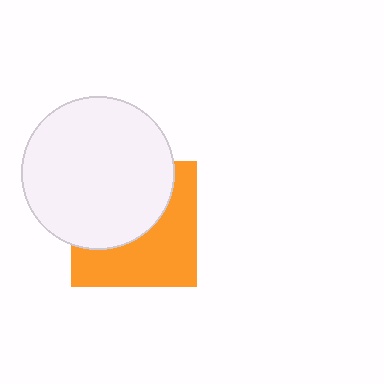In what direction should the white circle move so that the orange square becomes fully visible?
The white circle should move toward the upper-left. That is the shortest direction to clear the overlap and leave the orange square fully visible.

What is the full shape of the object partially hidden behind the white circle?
The partially hidden object is an orange square.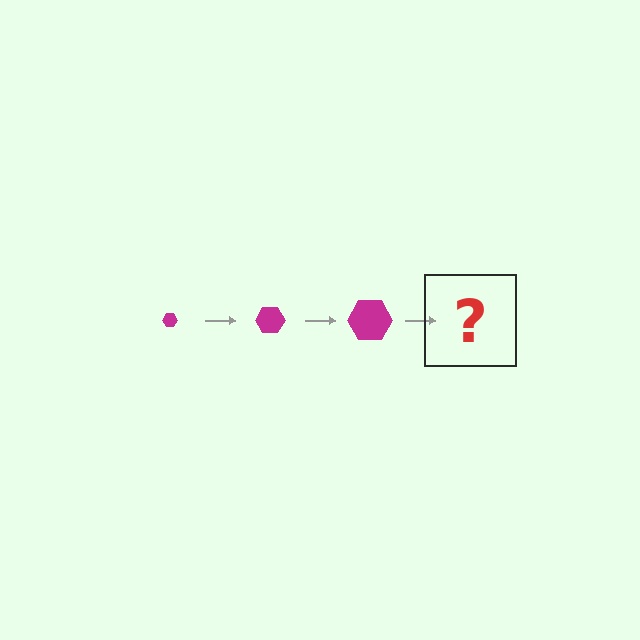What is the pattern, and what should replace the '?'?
The pattern is that the hexagon gets progressively larger each step. The '?' should be a magenta hexagon, larger than the previous one.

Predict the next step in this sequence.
The next step is a magenta hexagon, larger than the previous one.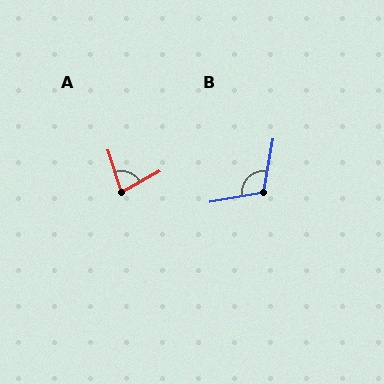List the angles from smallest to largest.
A (78°), B (110°).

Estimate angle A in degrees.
Approximately 78 degrees.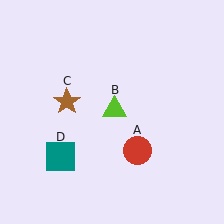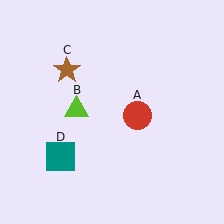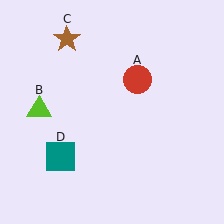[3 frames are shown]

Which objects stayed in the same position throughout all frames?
Teal square (object D) remained stationary.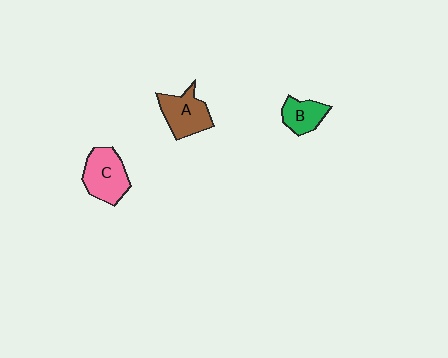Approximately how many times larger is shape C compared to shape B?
Approximately 1.5 times.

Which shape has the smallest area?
Shape B (green).